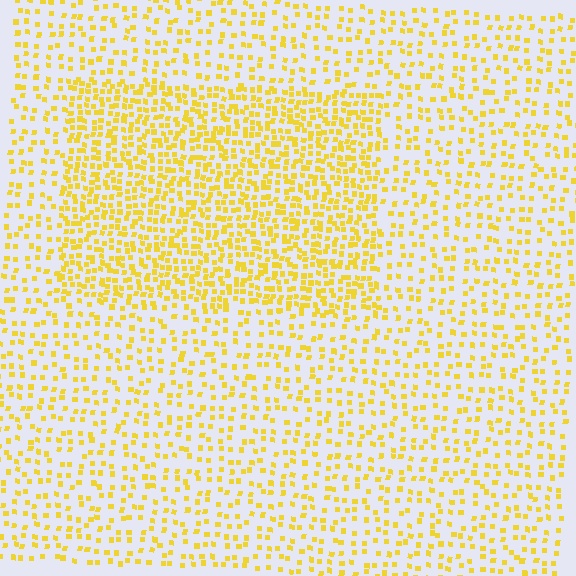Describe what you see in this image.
The image contains small yellow elements arranged at two different densities. A rectangle-shaped region is visible where the elements are more densely packed than the surrounding area.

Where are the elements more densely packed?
The elements are more densely packed inside the rectangle boundary.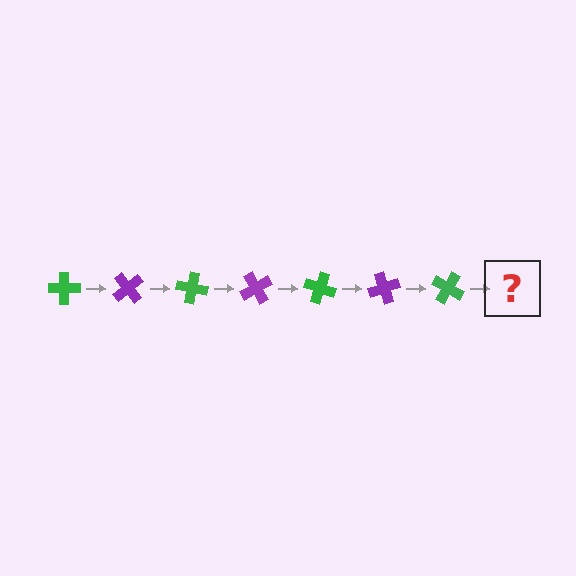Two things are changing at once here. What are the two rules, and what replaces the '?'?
The two rules are that it rotates 50 degrees each step and the color cycles through green and purple. The '?' should be a purple cross, rotated 350 degrees from the start.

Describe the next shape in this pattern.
It should be a purple cross, rotated 350 degrees from the start.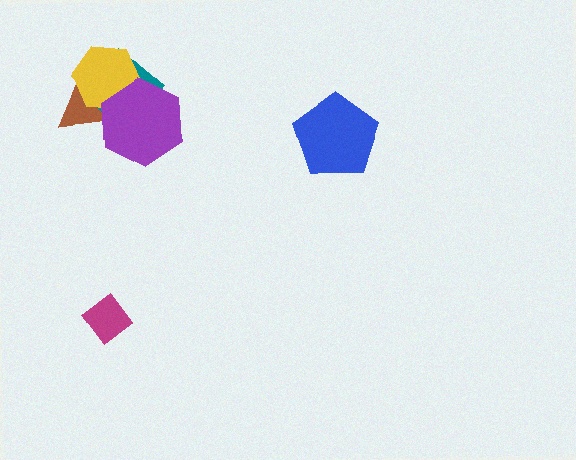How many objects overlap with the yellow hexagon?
3 objects overlap with the yellow hexagon.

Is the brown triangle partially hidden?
Yes, it is partially covered by another shape.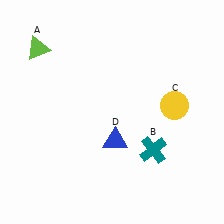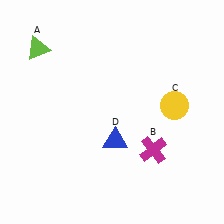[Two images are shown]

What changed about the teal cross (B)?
In Image 1, B is teal. In Image 2, it changed to magenta.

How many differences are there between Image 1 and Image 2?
There is 1 difference between the two images.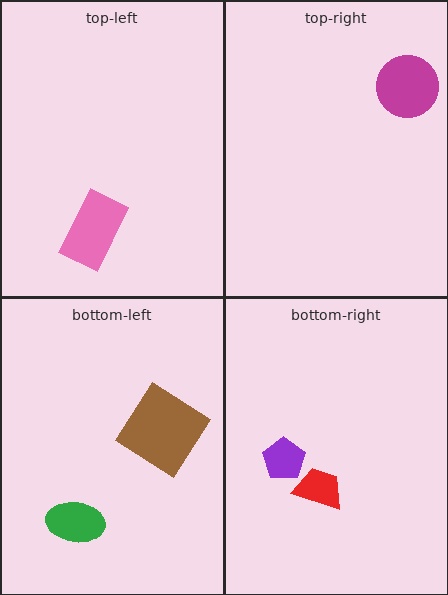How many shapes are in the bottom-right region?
2.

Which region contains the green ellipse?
The bottom-left region.